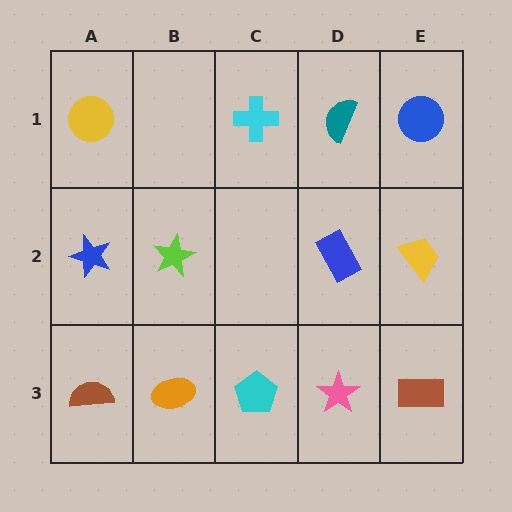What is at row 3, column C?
A cyan pentagon.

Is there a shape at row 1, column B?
No, that cell is empty.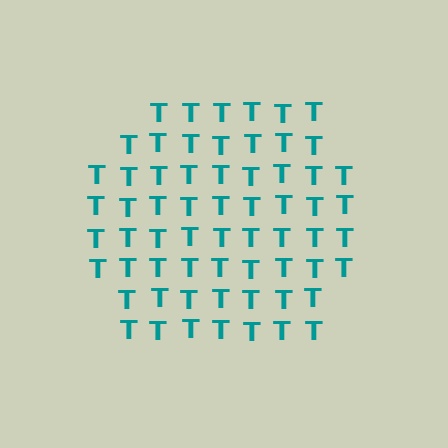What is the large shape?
The large shape is a hexagon.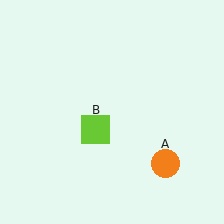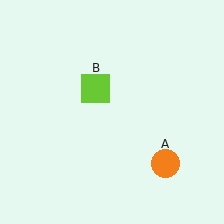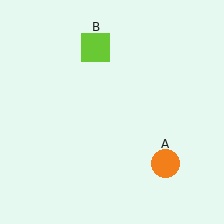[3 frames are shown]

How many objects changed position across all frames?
1 object changed position: lime square (object B).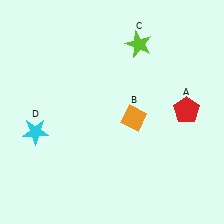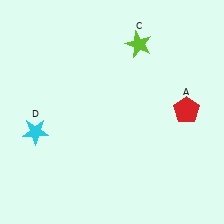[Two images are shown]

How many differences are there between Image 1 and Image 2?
There is 1 difference between the two images.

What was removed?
The orange diamond (B) was removed in Image 2.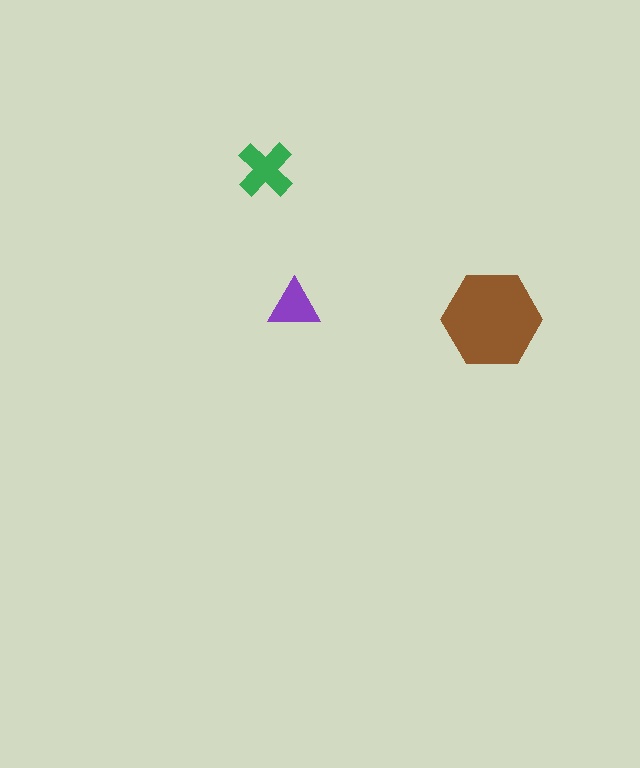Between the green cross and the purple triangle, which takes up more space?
The green cross.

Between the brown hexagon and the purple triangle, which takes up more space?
The brown hexagon.